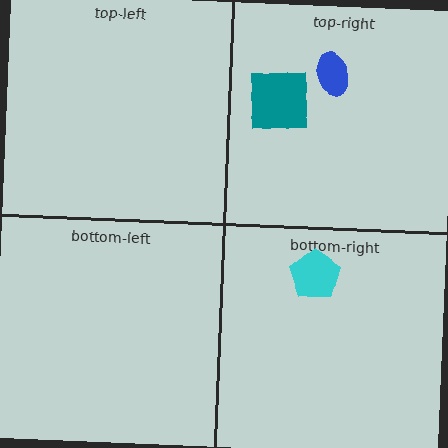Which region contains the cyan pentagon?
The bottom-right region.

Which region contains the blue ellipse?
The top-right region.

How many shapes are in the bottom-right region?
1.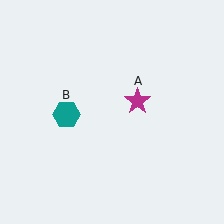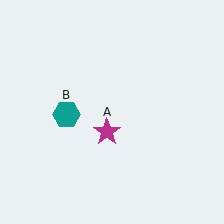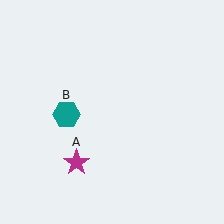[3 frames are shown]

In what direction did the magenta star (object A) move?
The magenta star (object A) moved down and to the left.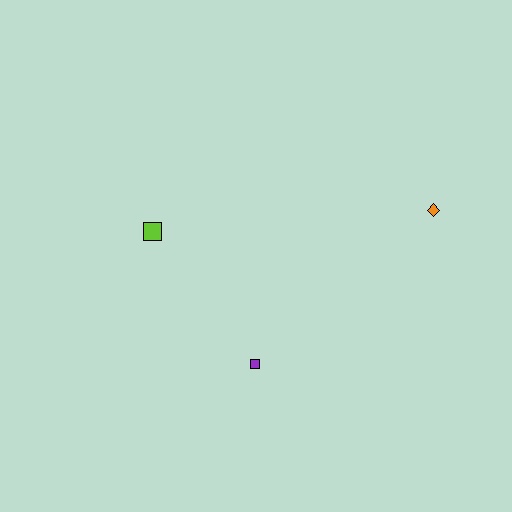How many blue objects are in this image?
There are no blue objects.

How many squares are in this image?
There are 2 squares.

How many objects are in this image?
There are 3 objects.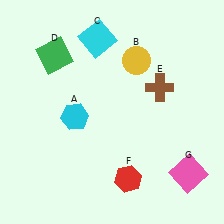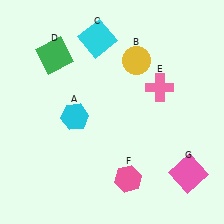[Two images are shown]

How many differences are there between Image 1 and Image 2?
There are 2 differences between the two images.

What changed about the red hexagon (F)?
In Image 1, F is red. In Image 2, it changed to pink.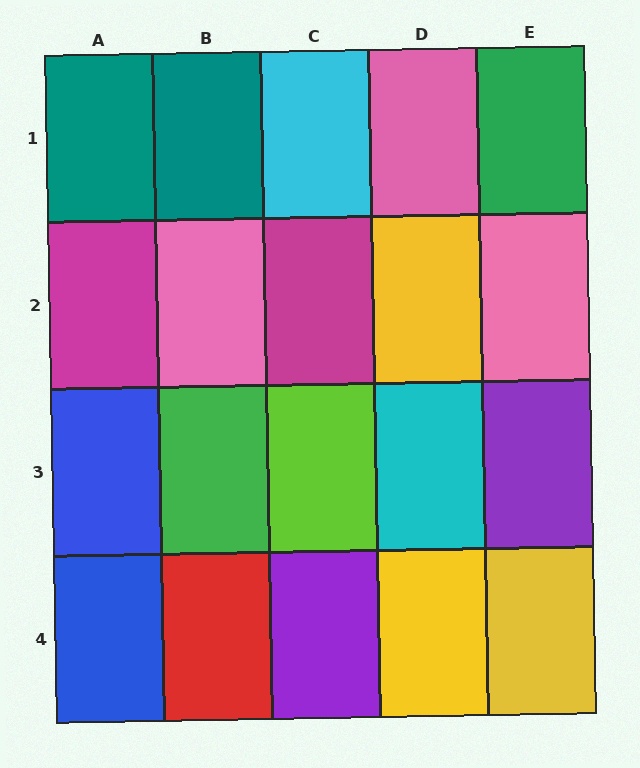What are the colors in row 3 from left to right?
Blue, green, lime, cyan, purple.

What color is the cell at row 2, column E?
Pink.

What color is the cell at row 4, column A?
Blue.